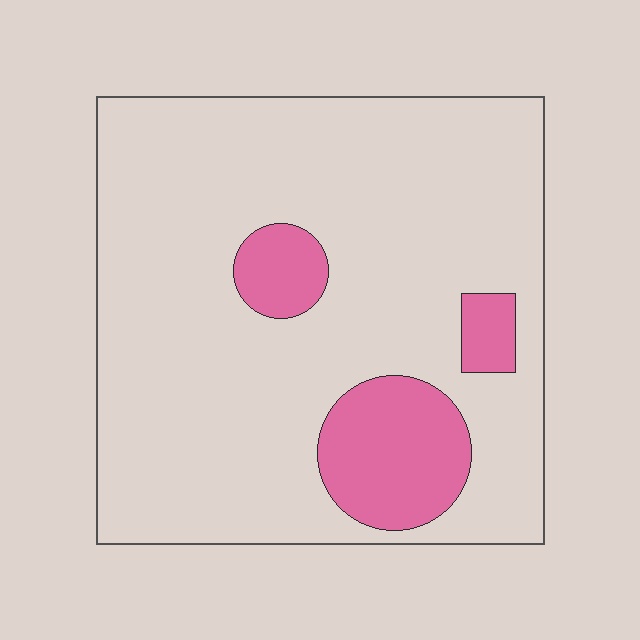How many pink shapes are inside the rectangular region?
3.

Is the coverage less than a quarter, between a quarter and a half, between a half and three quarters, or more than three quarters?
Less than a quarter.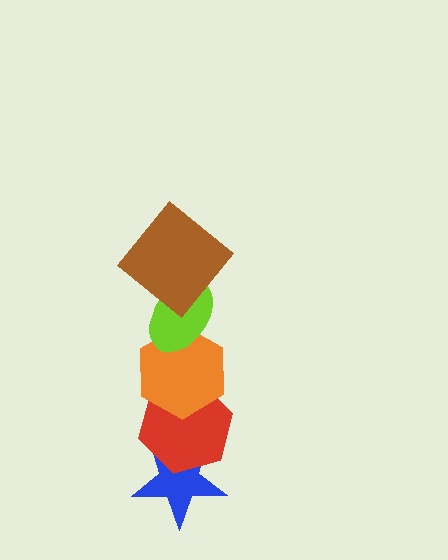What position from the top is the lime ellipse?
The lime ellipse is 2nd from the top.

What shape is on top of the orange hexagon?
The lime ellipse is on top of the orange hexagon.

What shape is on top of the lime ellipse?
The brown diamond is on top of the lime ellipse.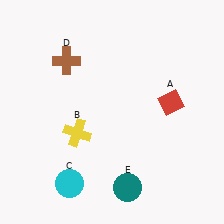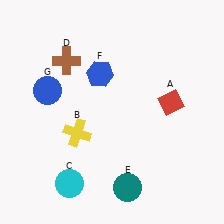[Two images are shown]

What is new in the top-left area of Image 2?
A blue circle (G) was added in the top-left area of Image 2.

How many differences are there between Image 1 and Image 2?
There are 2 differences between the two images.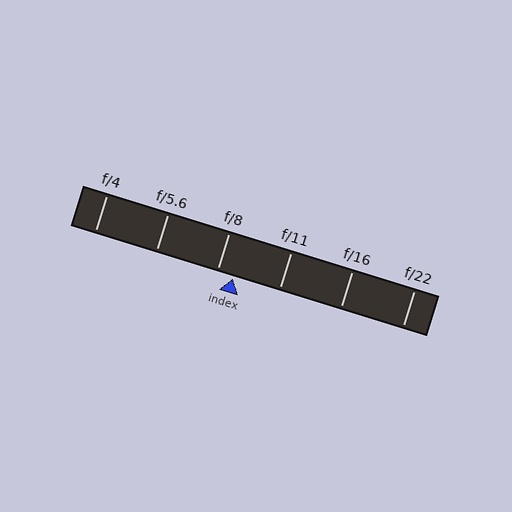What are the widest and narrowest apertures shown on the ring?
The widest aperture shown is f/4 and the narrowest is f/22.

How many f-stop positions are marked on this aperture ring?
There are 6 f-stop positions marked.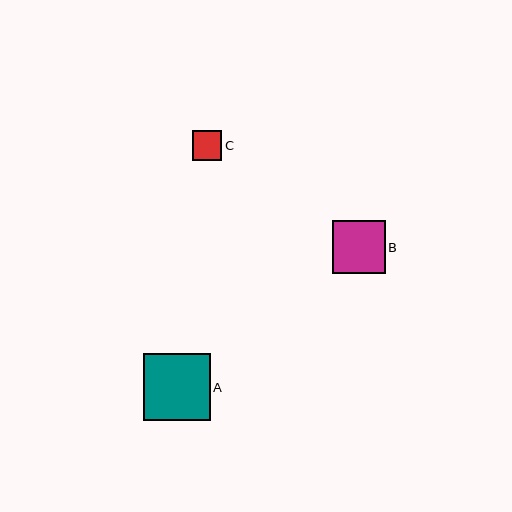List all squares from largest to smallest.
From largest to smallest: A, B, C.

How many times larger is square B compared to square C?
Square B is approximately 1.8 times the size of square C.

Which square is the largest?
Square A is the largest with a size of approximately 67 pixels.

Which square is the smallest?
Square C is the smallest with a size of approximately 30 pixels.